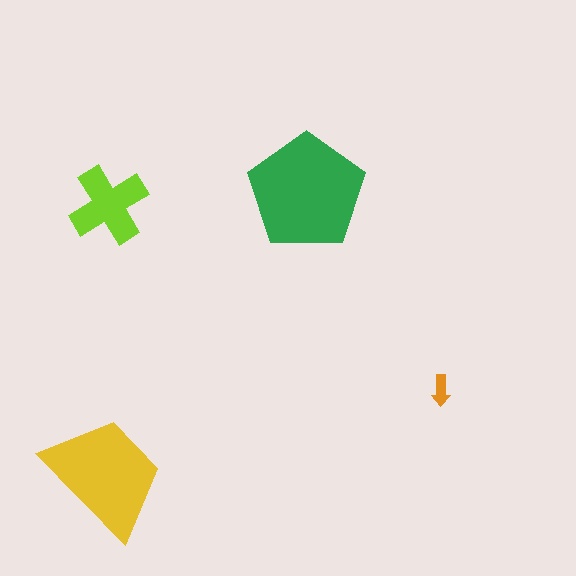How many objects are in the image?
There are 4 objects in the image.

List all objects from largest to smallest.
The green pentagon, the yellow trapezoid, the lime cross, the orange arrow.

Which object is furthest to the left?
The yellow trapezoid is leftmost.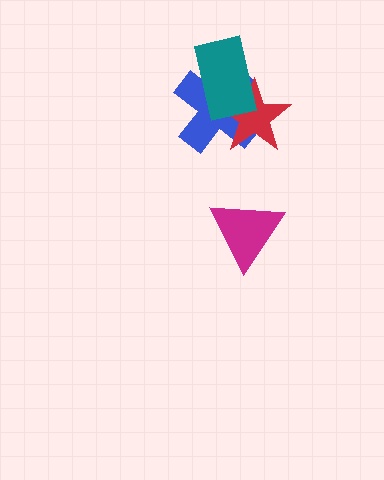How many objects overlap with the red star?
2 objects overlap with the red star.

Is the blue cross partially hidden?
Yes, it is partially covered by another shape.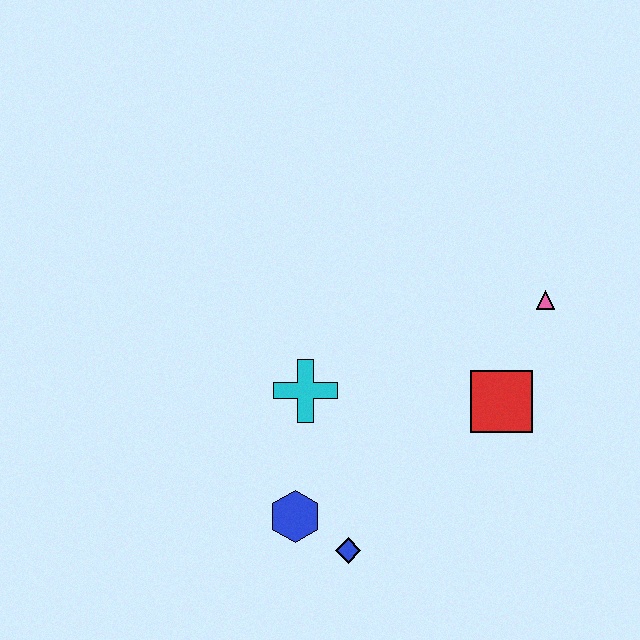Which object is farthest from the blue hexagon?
The pink triangle is farthest from the blue hexagon.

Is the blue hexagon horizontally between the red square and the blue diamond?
No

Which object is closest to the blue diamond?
The blue hexagon is closest to the blue diamond.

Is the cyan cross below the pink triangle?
Yes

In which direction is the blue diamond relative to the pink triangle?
The blue diamond is below the pink triangle.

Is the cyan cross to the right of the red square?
No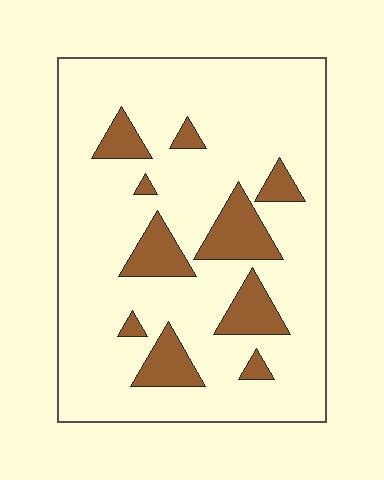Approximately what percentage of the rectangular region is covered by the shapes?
Approximately 15%.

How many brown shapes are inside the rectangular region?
10.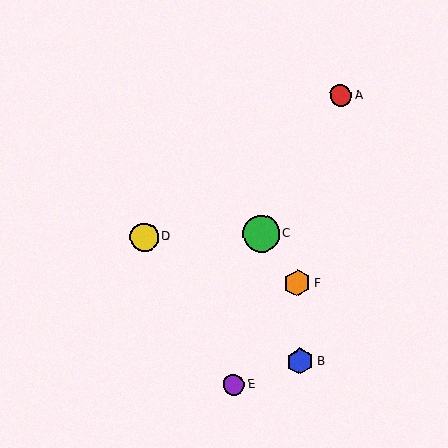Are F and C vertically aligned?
No, F is at x≈297 and C is at x≈261.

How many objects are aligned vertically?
2 objects (B, F) are aligned vertically.